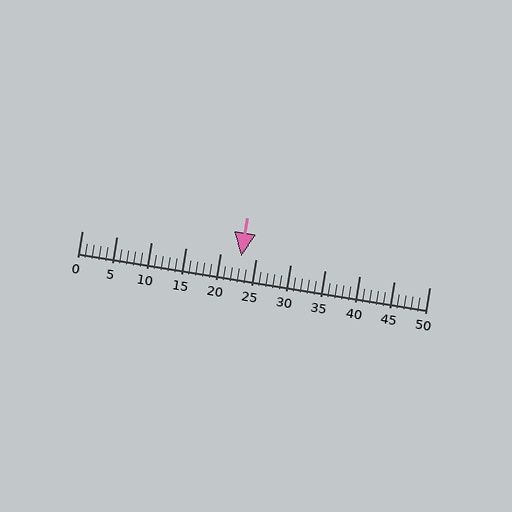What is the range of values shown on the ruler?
The ruler shows values from 0 to 50.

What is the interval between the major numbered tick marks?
The major tick marks are spaced 5 units apart.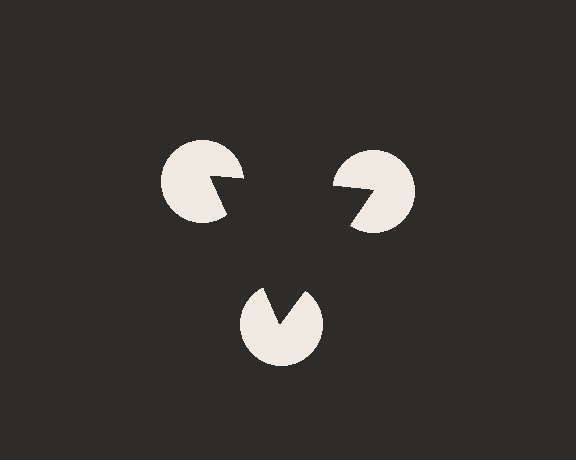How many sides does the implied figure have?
3 sides.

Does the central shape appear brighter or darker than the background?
It typically appears slightly darker than the background, even though no actual brightness change is drawn.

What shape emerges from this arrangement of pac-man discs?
An illusory triangle — its edges are inferred from the aligned wedge cuts in the pac-man discs, not physically drawn.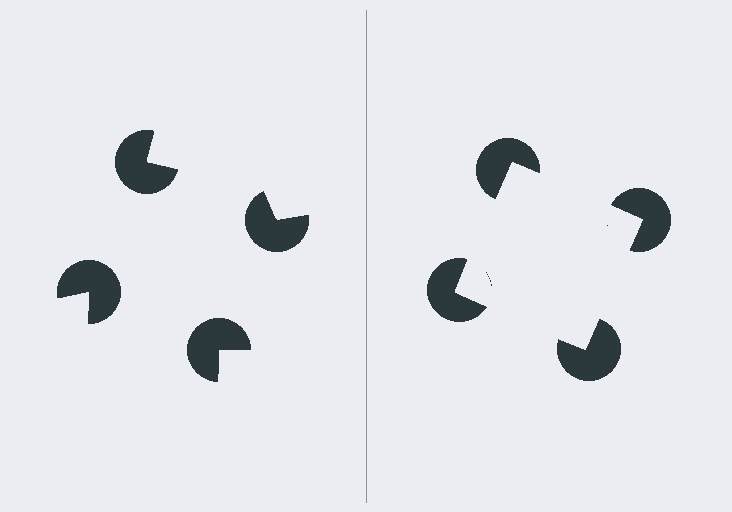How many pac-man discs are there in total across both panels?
8 — 4 on each side.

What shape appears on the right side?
An illusory square.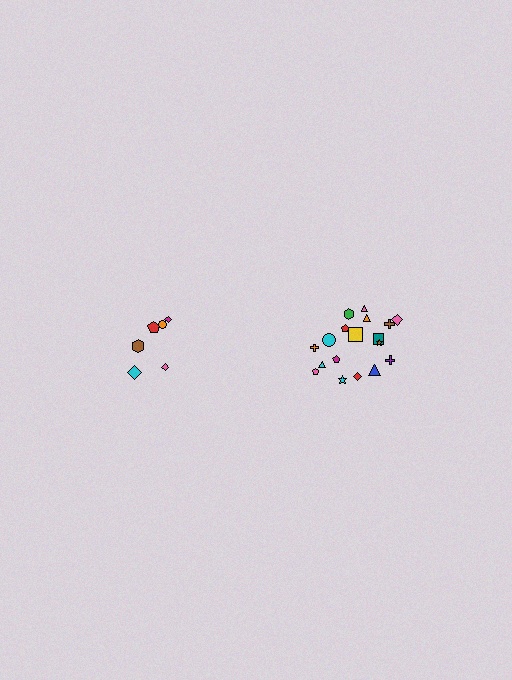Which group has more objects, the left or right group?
The right group.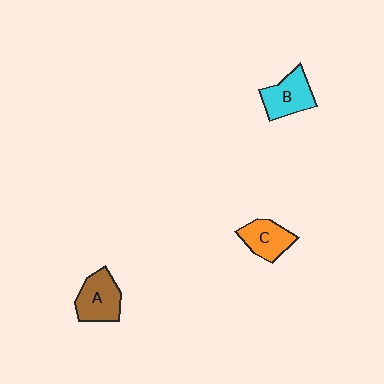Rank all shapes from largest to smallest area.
From largest to smallest: A (brown), B (cyan), C (orange).